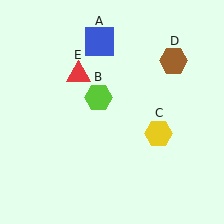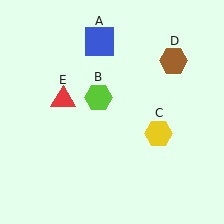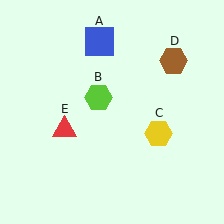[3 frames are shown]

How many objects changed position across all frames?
1 object changed position: red triangle (object E).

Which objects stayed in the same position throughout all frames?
Blue square (object A) and lime hexagon (object B) and yellow hexagon (object C) and brown hexagon (object D) remained stationary.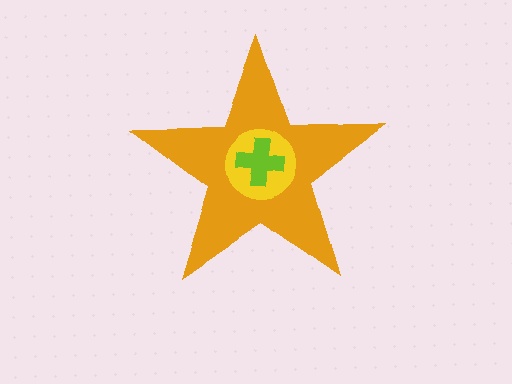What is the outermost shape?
The orange star.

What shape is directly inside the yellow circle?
The lime cross.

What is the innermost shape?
The lime cross.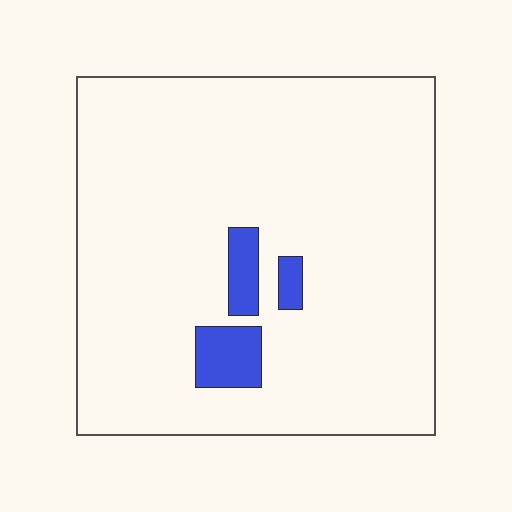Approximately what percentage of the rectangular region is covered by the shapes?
Approximately 5%.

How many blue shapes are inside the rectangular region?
3.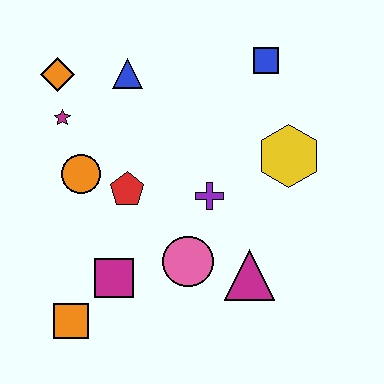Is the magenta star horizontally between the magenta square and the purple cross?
No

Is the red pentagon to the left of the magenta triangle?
Yes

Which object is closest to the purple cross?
The pink circle is closest to the purple cross.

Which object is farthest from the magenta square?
The blue square is farthest from the magenta square.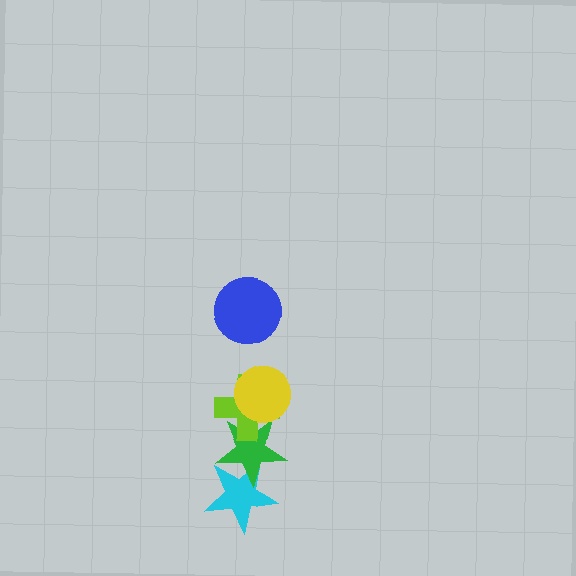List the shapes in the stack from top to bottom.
From top to bottom: the blue circle, the yellow circle, the lime cross, the green star, the cyan star.